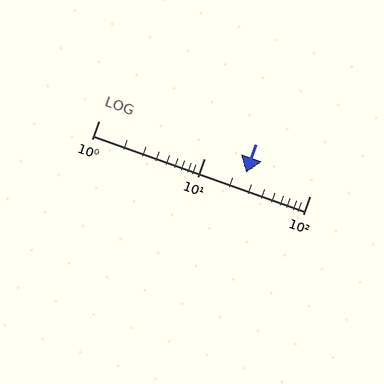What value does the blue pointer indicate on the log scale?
The pointer indicates approximately 25.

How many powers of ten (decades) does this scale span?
The scale spans 2 decades, from 1 to 100.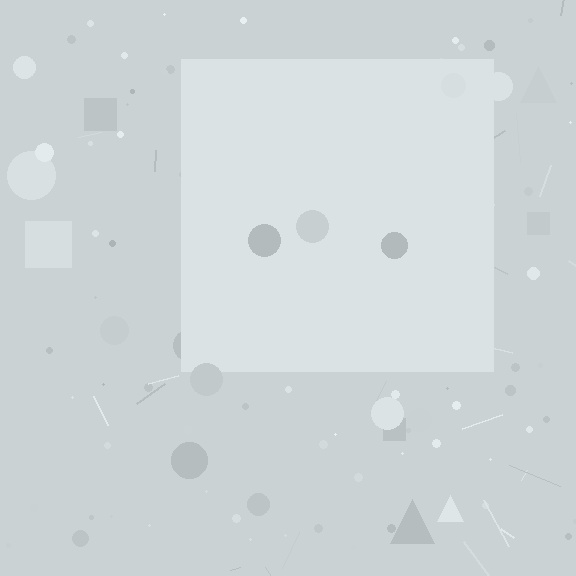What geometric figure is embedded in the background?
A square is embedded in the background.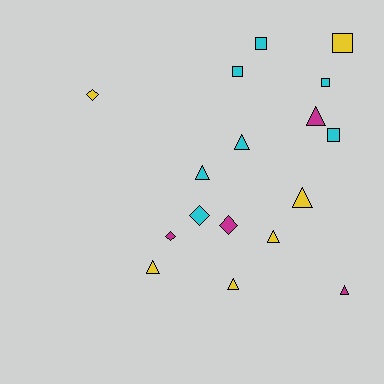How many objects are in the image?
There are 17 objects.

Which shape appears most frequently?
Triangle, with 8 objects.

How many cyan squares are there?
There are 4 cyan squares.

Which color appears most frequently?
Cyan, with 7 objects.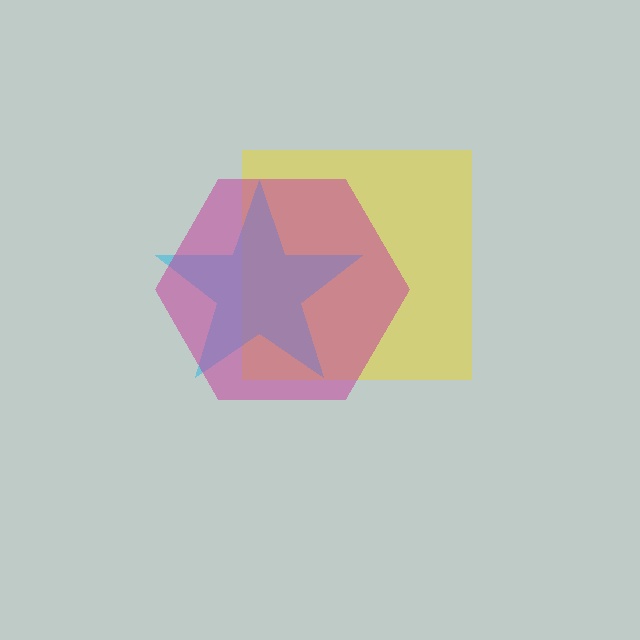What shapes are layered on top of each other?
The layered shapes are: a yellow square, a cyan star, a magenta hexagon.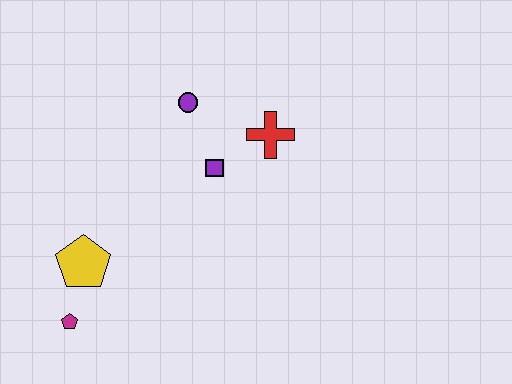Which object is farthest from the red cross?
The magenta pentagon is farthest from the red cross.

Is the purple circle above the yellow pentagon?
Yes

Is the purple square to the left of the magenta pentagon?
No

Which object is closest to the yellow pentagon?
The magenta pentagon is closest to the yellow pentagon.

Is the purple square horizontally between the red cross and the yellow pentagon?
Yes